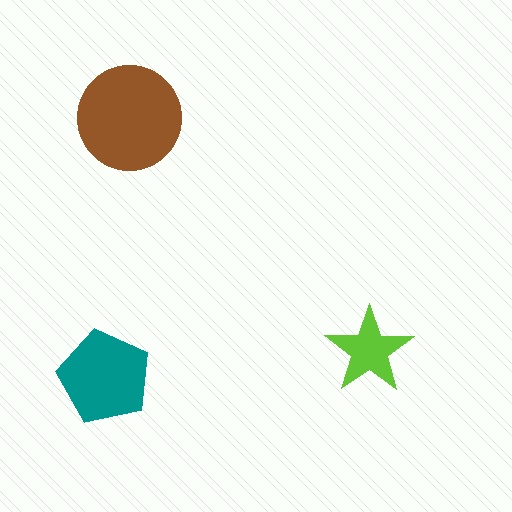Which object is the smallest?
The lime star.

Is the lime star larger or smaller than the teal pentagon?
Smaller.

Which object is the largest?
The brown circle.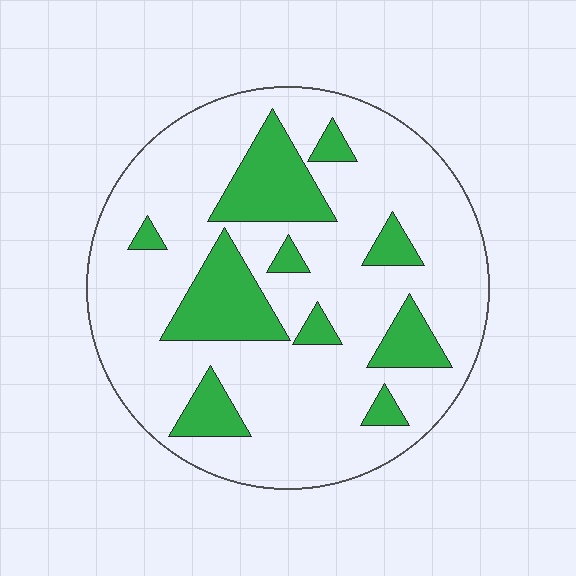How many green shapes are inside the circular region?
10.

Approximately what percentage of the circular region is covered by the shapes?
Approximately 20%.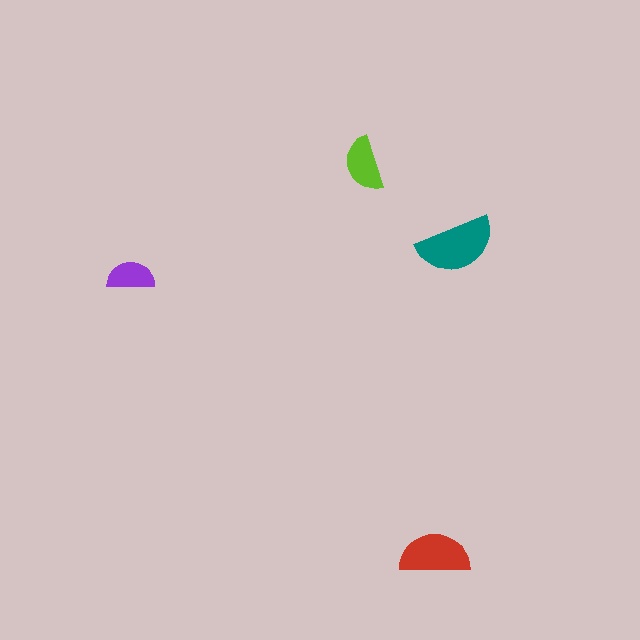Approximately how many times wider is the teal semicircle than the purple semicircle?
About 1.5 times wider.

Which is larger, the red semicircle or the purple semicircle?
The red one.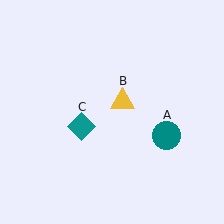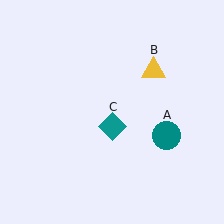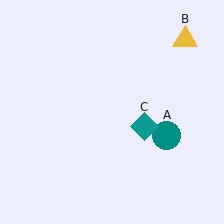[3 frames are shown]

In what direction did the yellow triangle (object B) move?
The yellow triangle (object B) moved up and to the right.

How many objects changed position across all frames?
2 objects changed position: yellow triangle (object B), teal diamond (object C).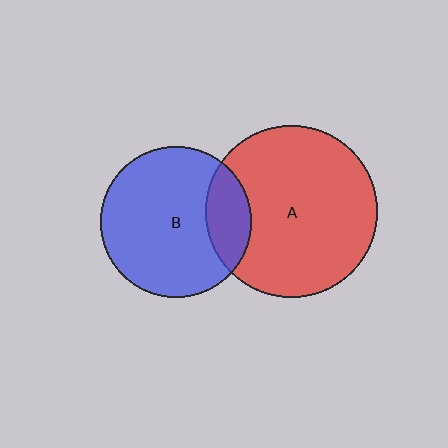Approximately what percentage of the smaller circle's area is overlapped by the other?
Approximately 20%.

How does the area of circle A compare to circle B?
Approximately 1.3 times.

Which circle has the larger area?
Circle A (red).